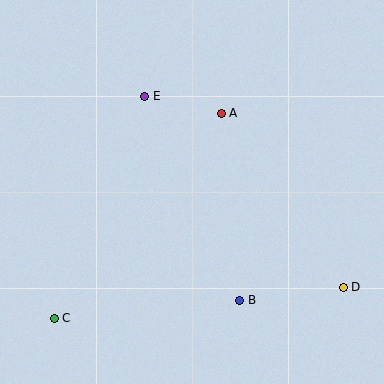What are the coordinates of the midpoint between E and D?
The midpoint between E and D is at (244, 192).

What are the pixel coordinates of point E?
Point E is at (145, 96).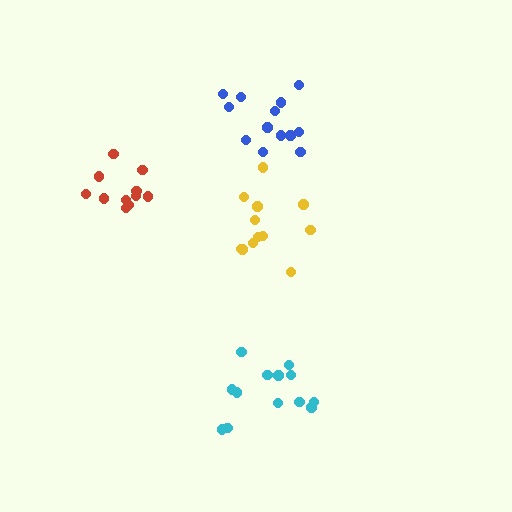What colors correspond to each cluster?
The clusters are colored: yellow, red, cyan, blue.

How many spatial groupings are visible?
There are 4 spatial groupings.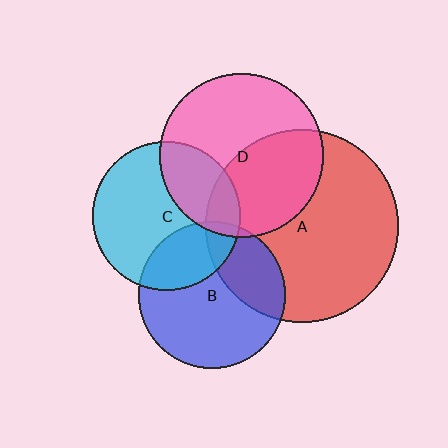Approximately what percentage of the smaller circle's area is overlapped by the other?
Approximately 25%.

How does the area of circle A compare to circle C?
Approximately 1.7 times.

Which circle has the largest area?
Circle A (red).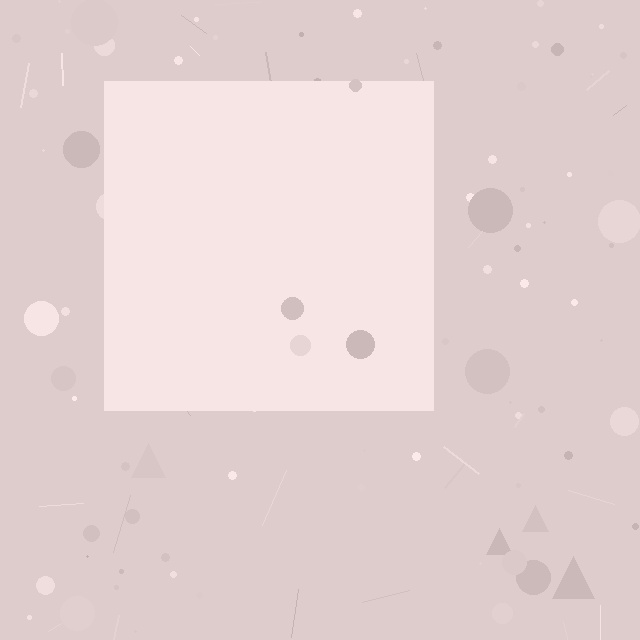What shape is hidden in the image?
A square is hidden in the image.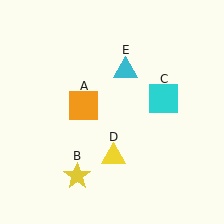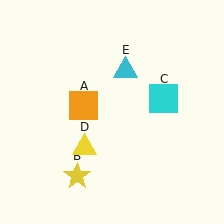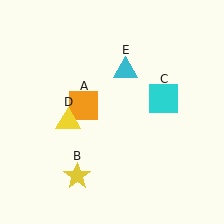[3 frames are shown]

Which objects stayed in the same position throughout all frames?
Orange square (object A) and yellow star (object B) and cyan square (object C) and cyan triangle (object E) remained stationary.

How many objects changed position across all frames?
1 object changed position: yellow triangle (object D).